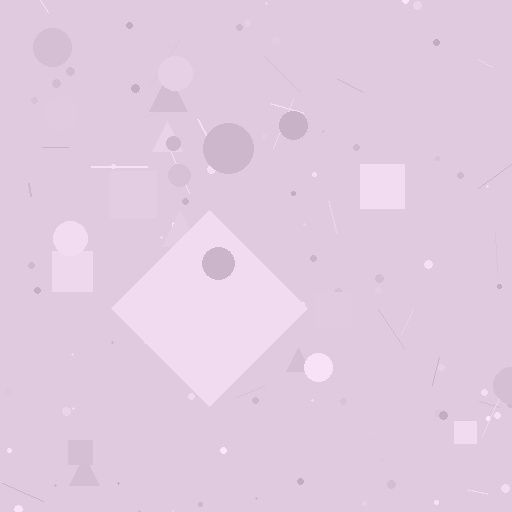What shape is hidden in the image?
A diamond is hidden in the image.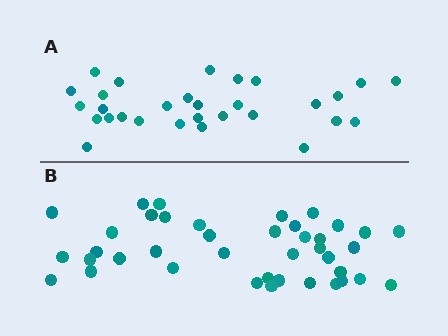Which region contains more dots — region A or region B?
Region B (the bottom region) has more dots.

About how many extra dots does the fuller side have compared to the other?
Region B has roughly 10 or so more dots than region A.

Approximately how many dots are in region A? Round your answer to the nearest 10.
About 30 dots.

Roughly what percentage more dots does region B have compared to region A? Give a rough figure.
About 35% more.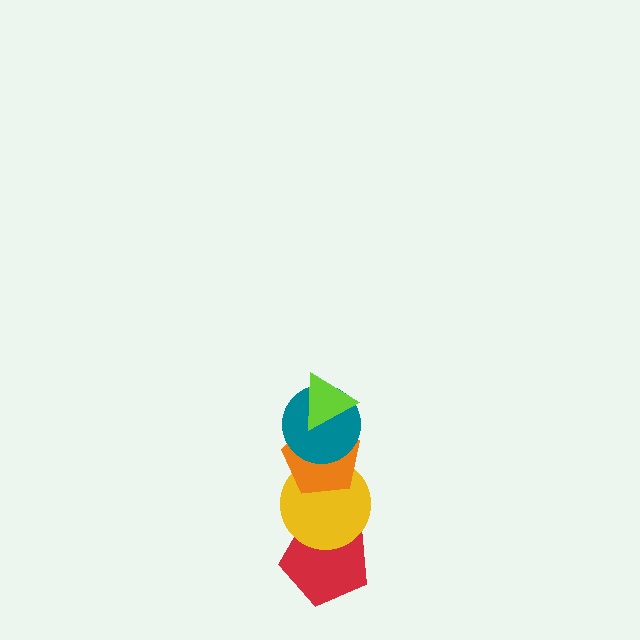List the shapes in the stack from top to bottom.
From top to bottom: the lime triangle, the teal circle, the orange pentagon, the yellow circle, the red pentagon.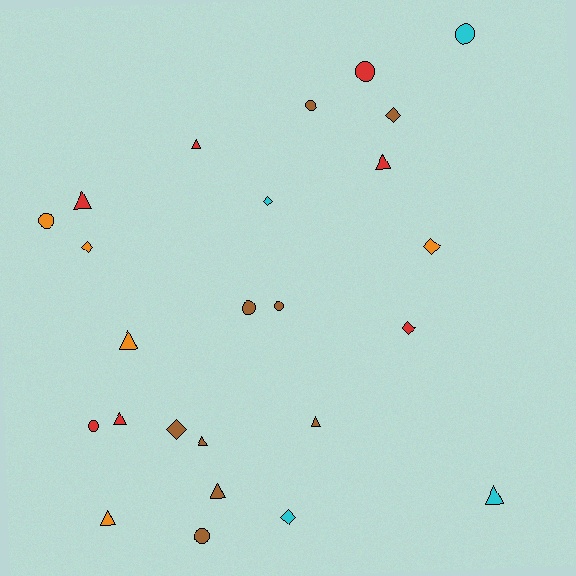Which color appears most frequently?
Brown, with 9 objects.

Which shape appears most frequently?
Triangle, with 10 objects.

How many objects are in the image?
There are 25 objects.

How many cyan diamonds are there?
There are 2 cyan diamonds.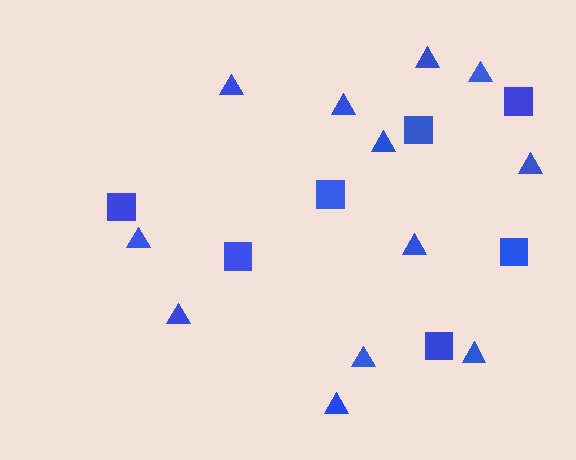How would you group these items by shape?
There are 2 groups: one group of triangles (12) and one group of squares (7).